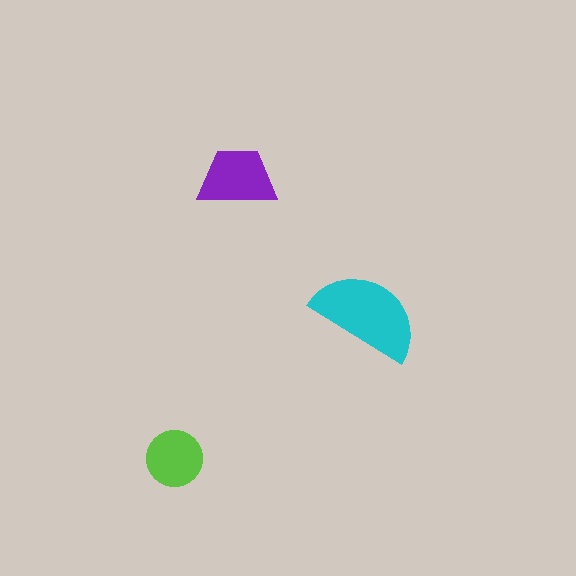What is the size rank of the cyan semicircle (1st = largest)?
1st.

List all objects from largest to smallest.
The cyan semicircle, the purple trapezoid, the lime circle.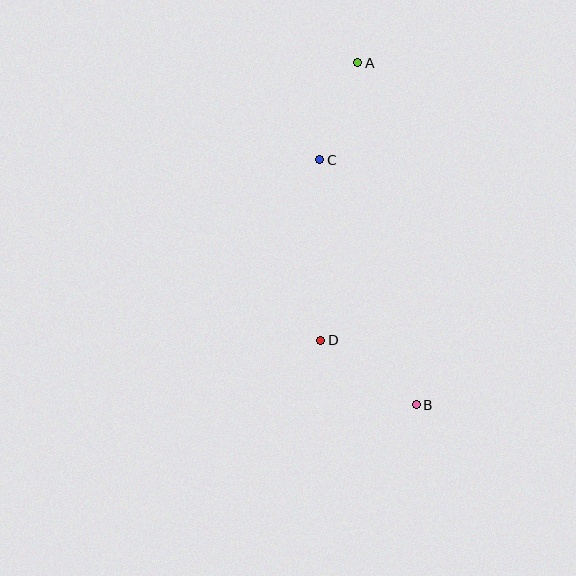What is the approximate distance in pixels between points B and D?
The distance between B and D is approximately 115 pixels.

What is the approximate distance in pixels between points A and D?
The distance between A and D is approximately 280 pixels.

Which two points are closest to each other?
Points A and C are closest to each other.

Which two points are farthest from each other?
Points A and B are farthest from each other.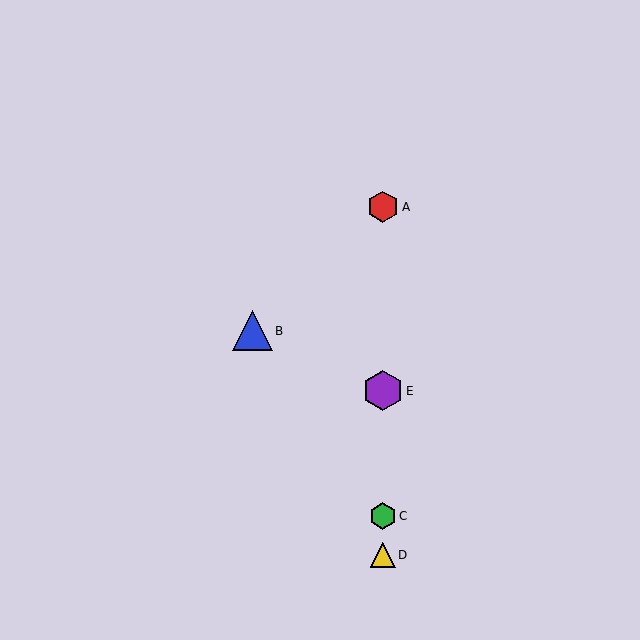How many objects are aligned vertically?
4 objects (A, C, D, E) are aligned vertically.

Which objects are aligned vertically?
Objects A, C, D, E are aligned vertically.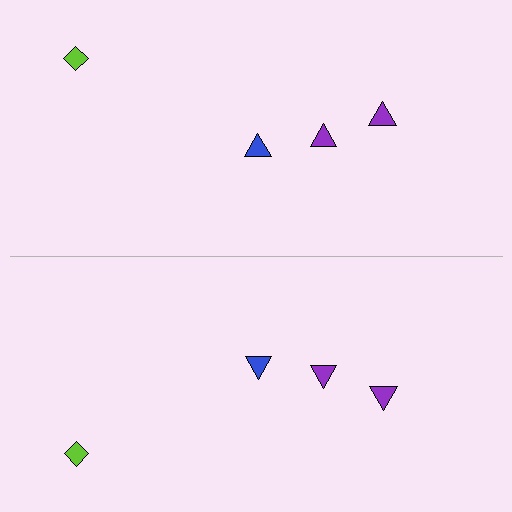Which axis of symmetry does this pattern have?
The pattern has a horizontal axis of symmetry running through the center of the image.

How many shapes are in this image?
There are 8 shapes in this image.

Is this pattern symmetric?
Yes, this pattern has bilateral (reflection) symmetry.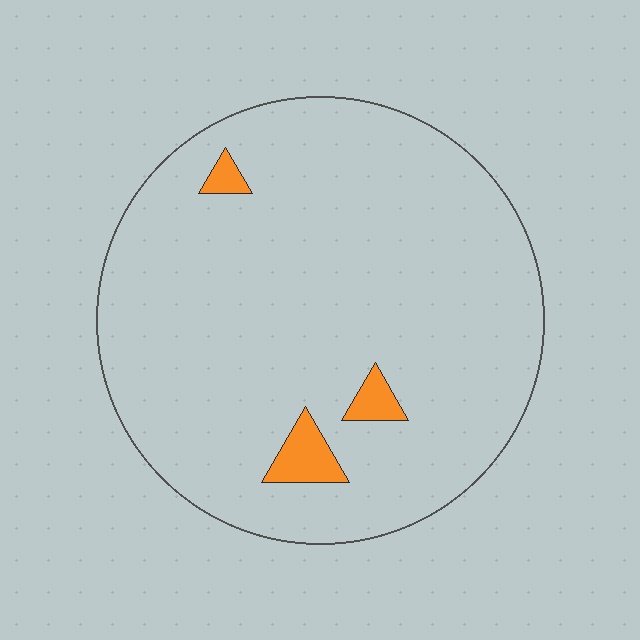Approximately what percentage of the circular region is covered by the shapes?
Approximately 5%.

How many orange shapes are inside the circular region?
3.